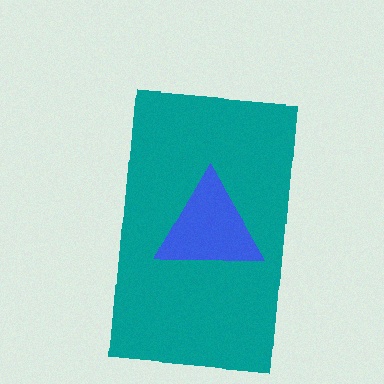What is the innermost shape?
The blue triangle.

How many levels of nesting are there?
2.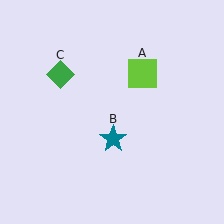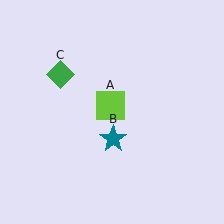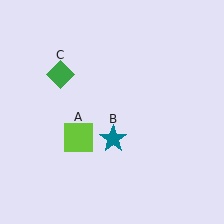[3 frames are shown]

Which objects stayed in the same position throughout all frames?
Teal star (object B) and green diamond (object C) remained stationary.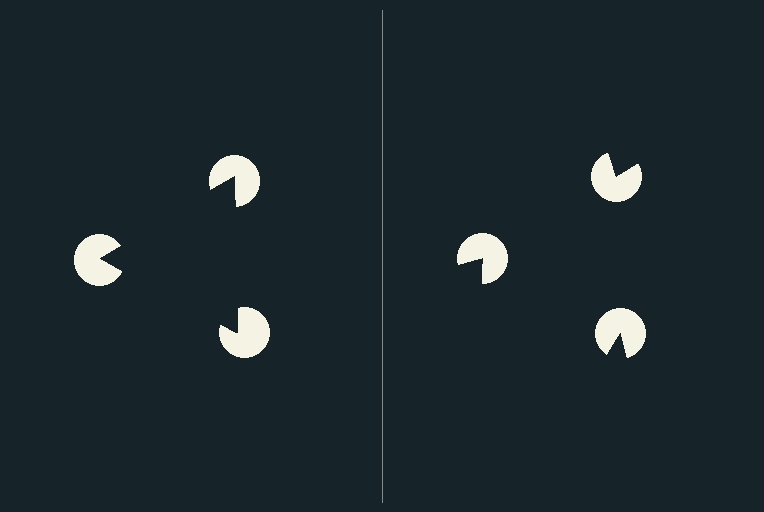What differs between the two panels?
The pac-man discs are positioned identically on both sides; only the wedge orientations differ. On the left they align to a triangle; on the right they are misaligned.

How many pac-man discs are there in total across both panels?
6 — 3 on each side.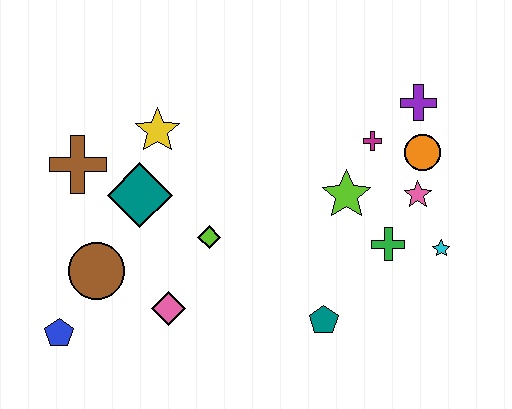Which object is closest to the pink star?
The orange circle is closest to the pink star.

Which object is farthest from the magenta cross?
The blue pentagon is farthest from the magenta cross.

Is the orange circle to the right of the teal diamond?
Yes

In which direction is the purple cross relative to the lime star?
The purple cross is above the lime star.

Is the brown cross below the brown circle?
No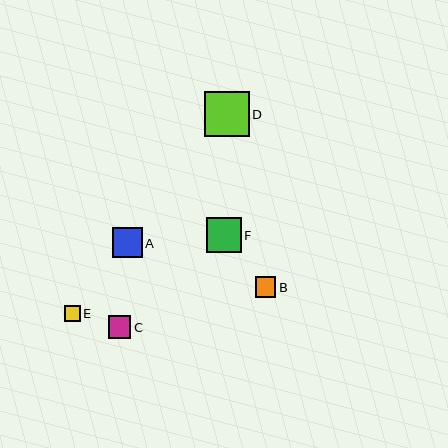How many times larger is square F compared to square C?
Square F is approximately 1.5 times the size of square C.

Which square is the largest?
Square D is the largest with a size of approximately 45 pixels.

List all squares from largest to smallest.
From largest to smallest: D, F, A, C, B, E.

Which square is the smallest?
Square E is the smallest with a size of approximately 16 pixels.